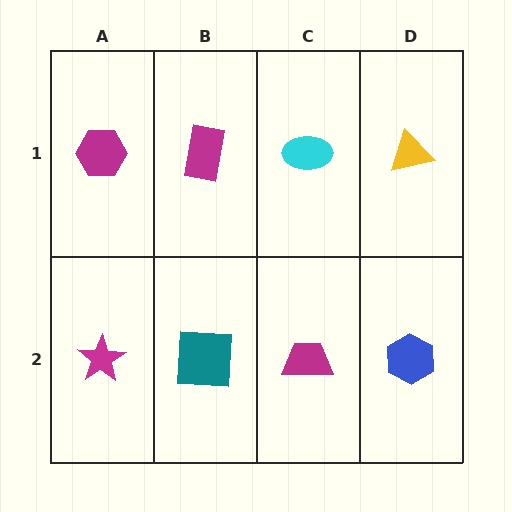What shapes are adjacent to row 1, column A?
A magenta star (row 2, column A), a magenta rectangle (row 1, column B).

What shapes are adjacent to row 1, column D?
A blue hexagon (row 2, column D), a cyan ellipse (row 1, column C).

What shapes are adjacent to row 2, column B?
A magenta rectangle (row 1, column B), a magenta star (row 2, column A), a magenta trapezoid (row 2, column C).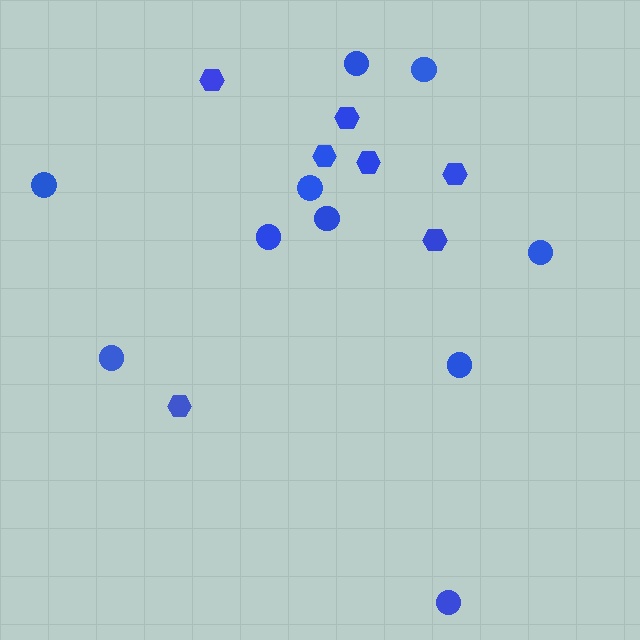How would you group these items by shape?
There are 2 groups: one group of hexagons (7) and one group of circles (10).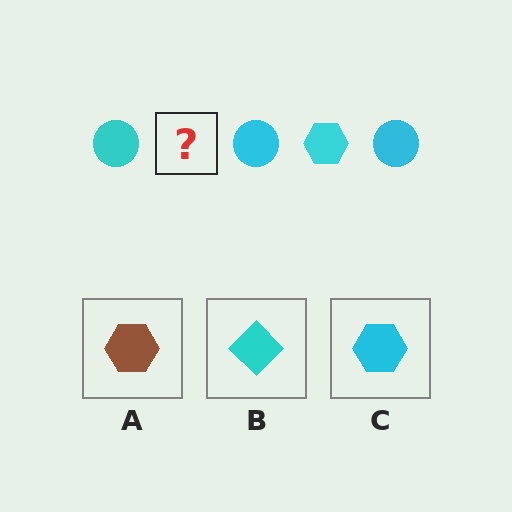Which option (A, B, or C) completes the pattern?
C.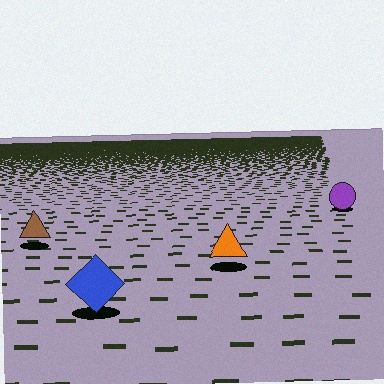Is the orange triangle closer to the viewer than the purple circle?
Yes. The orange triangle is closer — you can tell from the texture gradient: the ground texture is coarser near it.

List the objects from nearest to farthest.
From nearest to farthest: the blue diamond, the orange triangle, the brown triangle, the purple circle.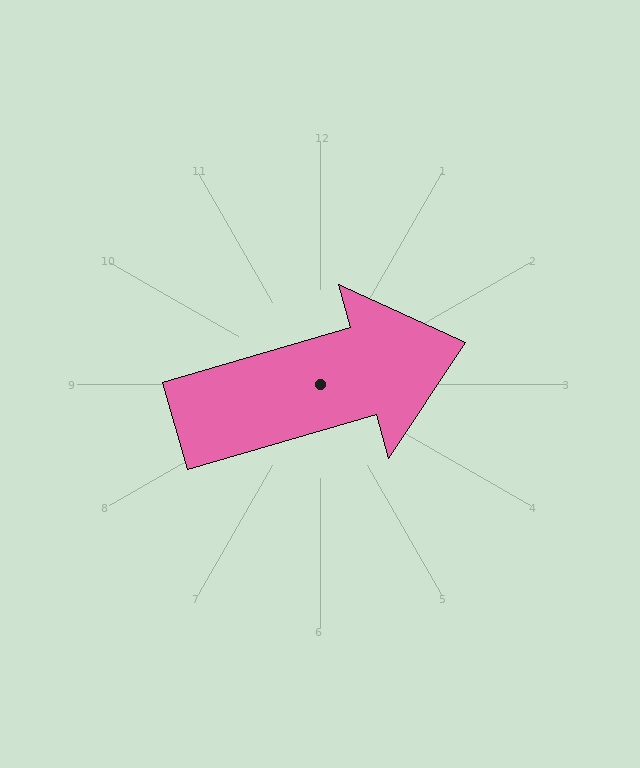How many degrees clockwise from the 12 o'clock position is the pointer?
Approximately 74 degrees.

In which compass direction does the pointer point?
East.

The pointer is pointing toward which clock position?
Roughly 2 o'clock.